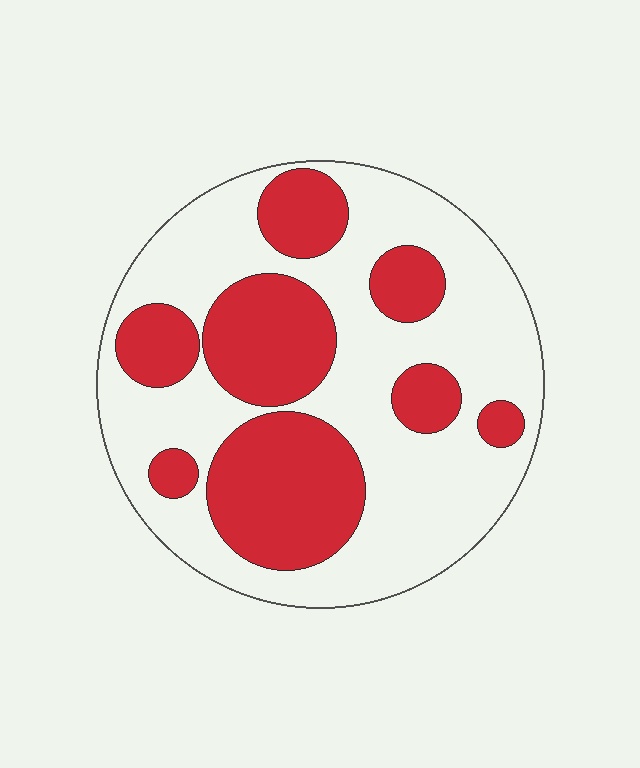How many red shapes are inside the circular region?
8.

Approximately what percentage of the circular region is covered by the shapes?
Approximately 35%.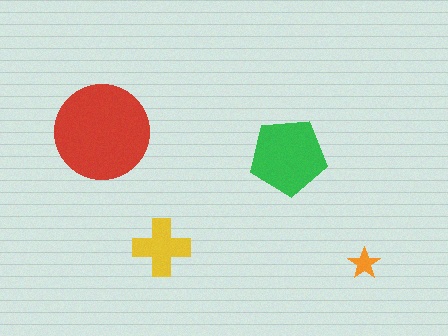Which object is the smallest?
The orange star.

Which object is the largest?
The red circle.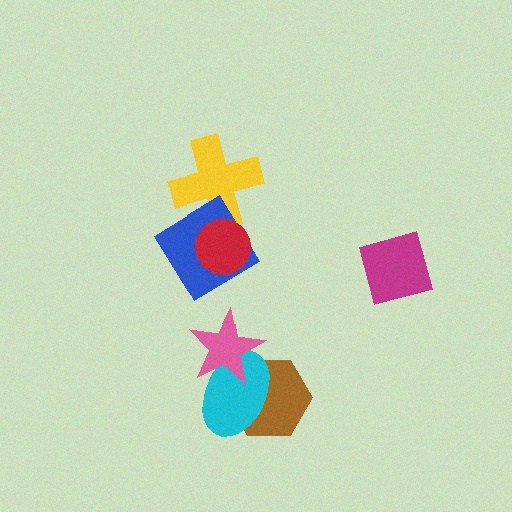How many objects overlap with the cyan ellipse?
2 objects overlap with the cyan ellipse.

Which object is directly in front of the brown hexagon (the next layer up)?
The cyan ellipse is directly in front of the brown hexagon.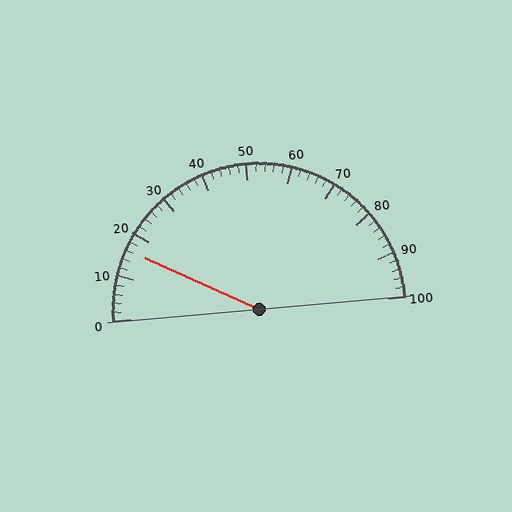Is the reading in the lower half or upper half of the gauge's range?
The reading is in the lower half of the range (0 to 100).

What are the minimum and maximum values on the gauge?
The gauge ranges from 0 to 100.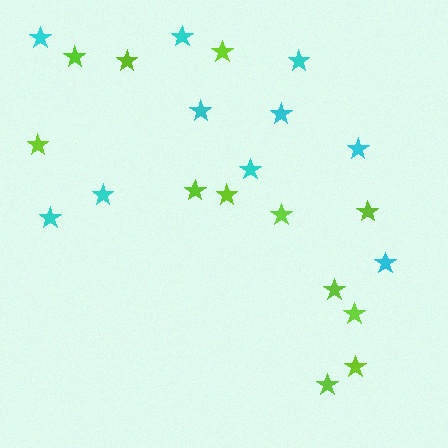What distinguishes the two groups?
There are 2 groups: one group of lime stars (12) and one group of cyan stars (10).